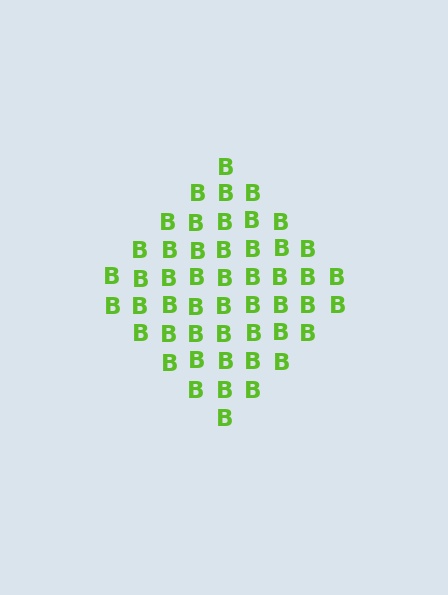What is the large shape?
The large shape is a diamond.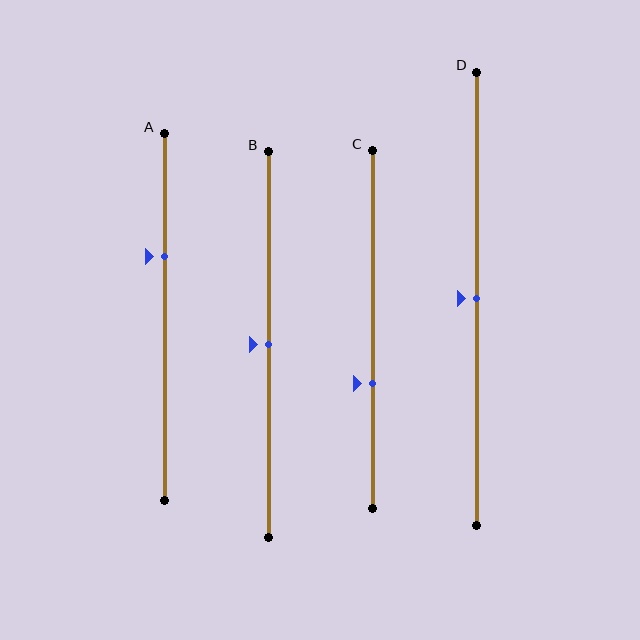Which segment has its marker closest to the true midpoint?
Segment B has its marker closest to the true midpoint.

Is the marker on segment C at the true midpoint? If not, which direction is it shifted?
No, the marker on segment C is shifted downward by about 15% of the segment length.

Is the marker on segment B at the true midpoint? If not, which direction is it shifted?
Yes, the marker on segment B is at the true midpoint.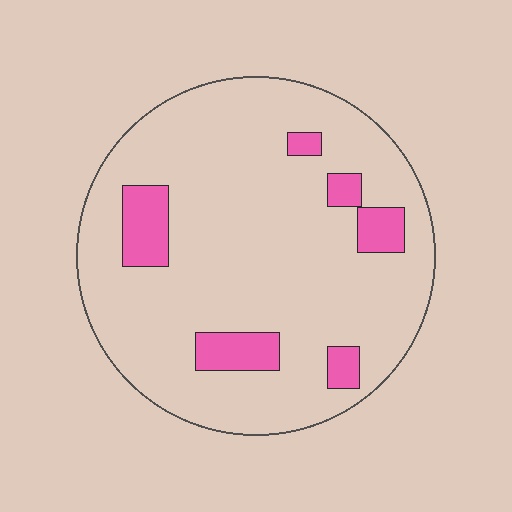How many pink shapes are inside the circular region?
6.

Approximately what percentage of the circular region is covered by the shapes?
Approximately 15%.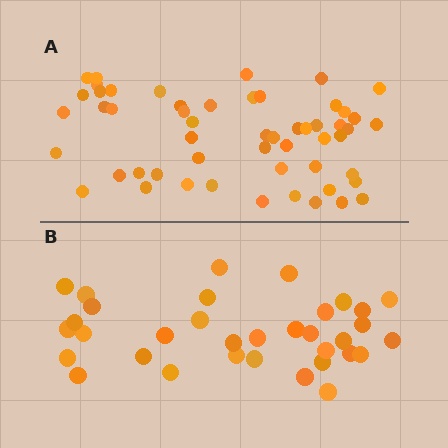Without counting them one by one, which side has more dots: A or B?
Region A (the top region) has more dots.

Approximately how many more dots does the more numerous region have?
Region A has approximately 20 more dots than region B.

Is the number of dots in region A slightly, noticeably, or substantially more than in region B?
Region A has substantially more. The ratio is roughly 1.6 to 1.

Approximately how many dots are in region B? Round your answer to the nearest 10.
About 30 dots. (The exact count is 34, which rounds to 30.)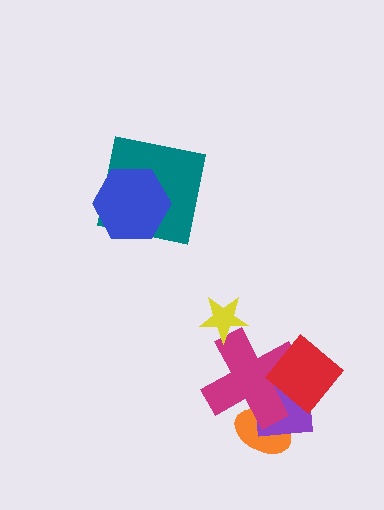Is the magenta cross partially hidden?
Yes, it is partially covered by another shape.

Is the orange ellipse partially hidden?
Yes, it is partially covered by another shape.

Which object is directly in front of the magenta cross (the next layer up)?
The red diamond is directly in front of the magenta cross.